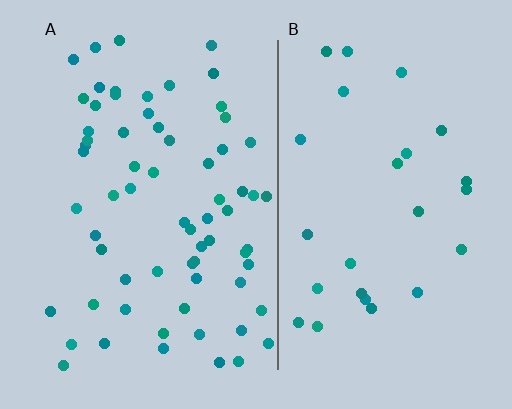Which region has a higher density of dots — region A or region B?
A (the left).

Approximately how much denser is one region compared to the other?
Approximately 2.6× — region A over region B.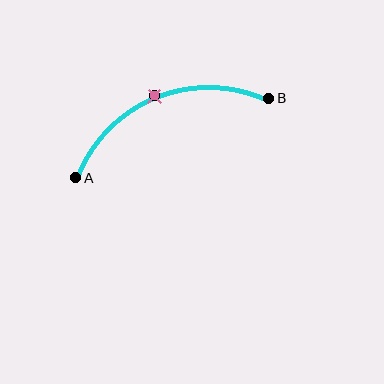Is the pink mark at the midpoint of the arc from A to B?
Yes. The pink mark lies on the arc at equal arc-length from both A and B — it is the arc midpoint.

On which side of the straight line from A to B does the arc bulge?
The arc bulges above the straight line connecting A and B.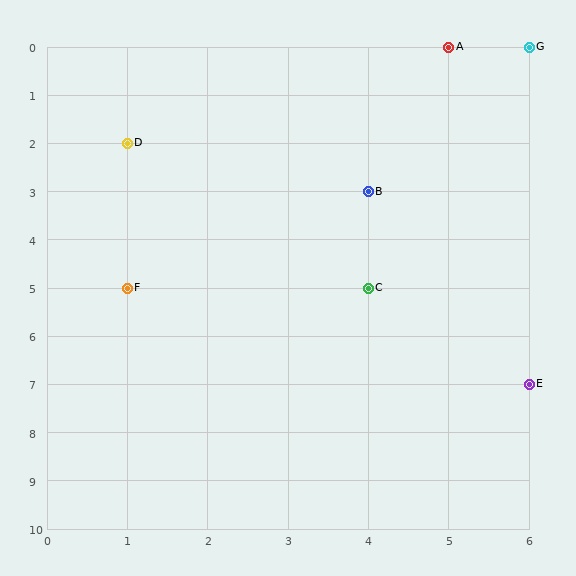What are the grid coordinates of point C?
Point C is at grid coordinates (4, 5).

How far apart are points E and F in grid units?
Points E and F are 5 columns and 2 rows apart (about 5.4 grid units diagonally).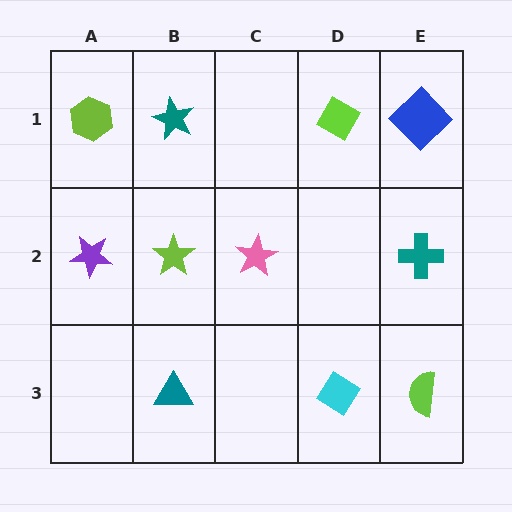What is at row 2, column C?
A pink star.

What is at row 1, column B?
A teal star.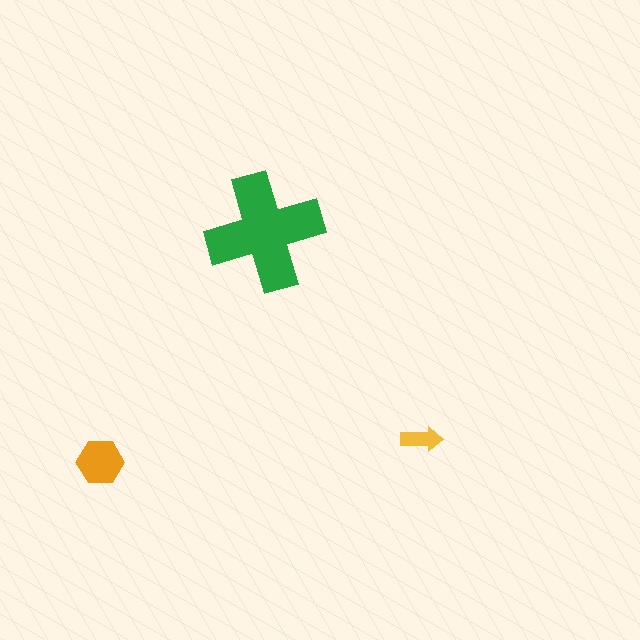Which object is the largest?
The green cross.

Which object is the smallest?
The yellow arrow.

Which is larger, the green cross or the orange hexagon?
The green cross.